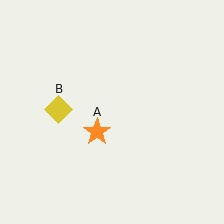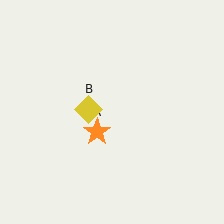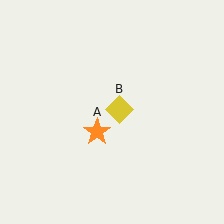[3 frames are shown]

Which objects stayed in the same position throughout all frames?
Orange star (object A) remained stationary.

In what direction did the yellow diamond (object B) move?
The yellow diamond (object B) moved right.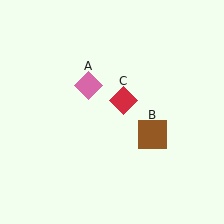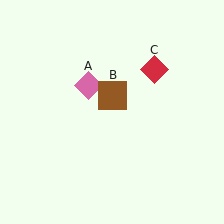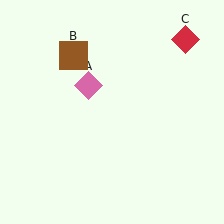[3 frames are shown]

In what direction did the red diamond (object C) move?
The red diamond (object C) moved up and to the right.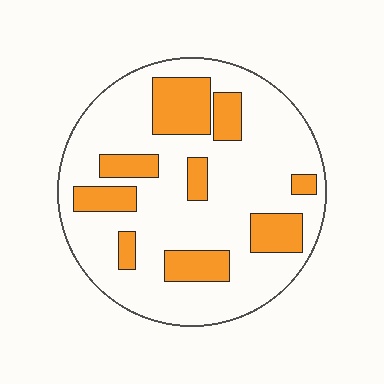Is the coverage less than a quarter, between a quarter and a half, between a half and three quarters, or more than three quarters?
Between a quarter and a half.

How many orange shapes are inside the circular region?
9.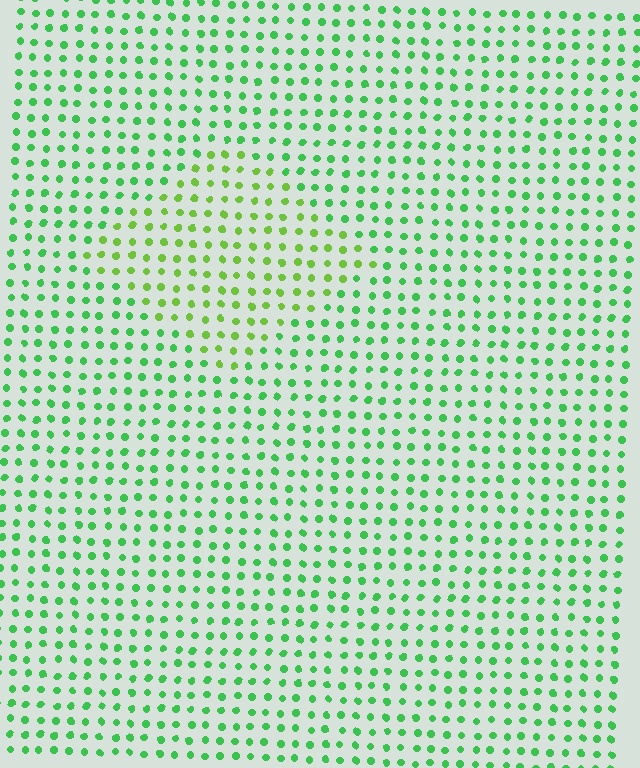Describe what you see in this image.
The image is filled with small green elements in a uniform arrangement. A diamond-shaped region is visible where the elements are tinted to a slightly different hue, forming a subtle color boundary.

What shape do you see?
I see a diamond.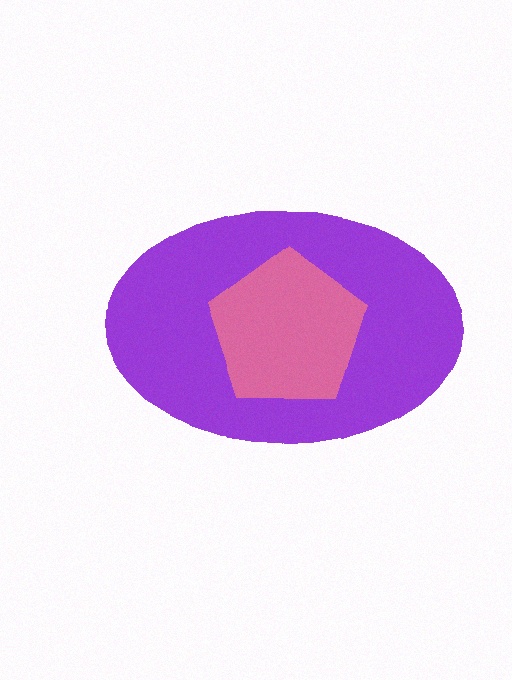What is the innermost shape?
The pink pentagon.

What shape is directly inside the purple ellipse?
The pink pentagon.